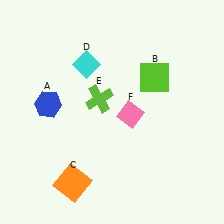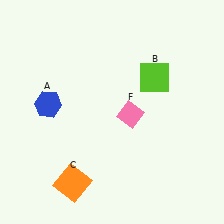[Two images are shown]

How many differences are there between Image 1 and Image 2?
There are 2 differences between the two images.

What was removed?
The lime cross (E), the cyan diamond (D) were removed in Image 2.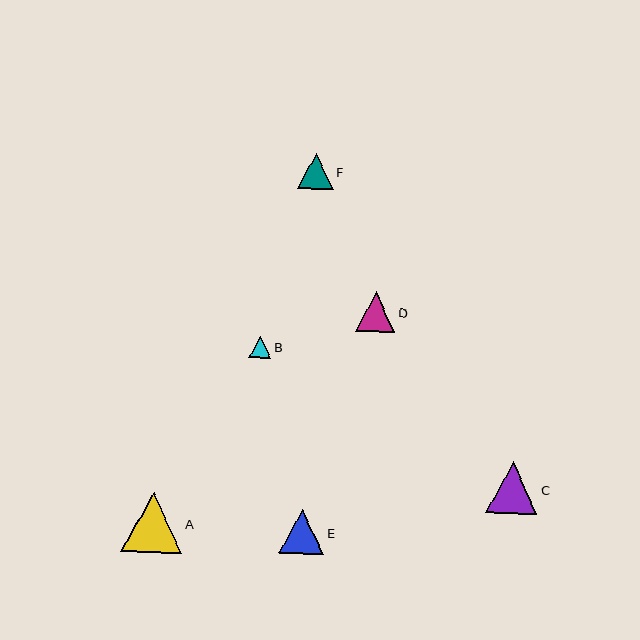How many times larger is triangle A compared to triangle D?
Triangle A is approximately 1.5 times the size of triangle D.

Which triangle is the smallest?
Triangle B is the smallest with a size of approximately 22 pixels.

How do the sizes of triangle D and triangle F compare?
Triangle D and triangle F are approximately the same size.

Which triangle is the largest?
Triangle A is the largest with a size of approximately 60 pixels.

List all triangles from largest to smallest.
From largest to smallest: A, C, E, D, F, B.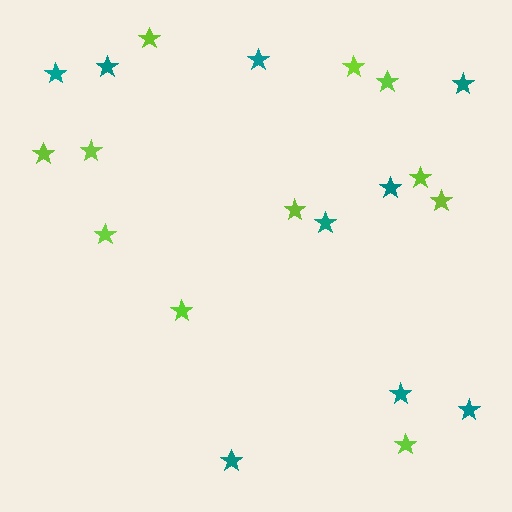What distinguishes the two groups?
There are 2 groups: one group of teal stars (9) and one group of lime stars (11).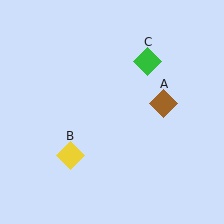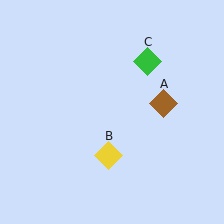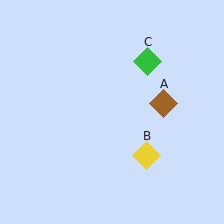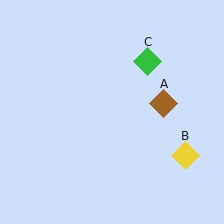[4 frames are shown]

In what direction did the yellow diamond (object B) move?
The yellow diamond (object B) moved right.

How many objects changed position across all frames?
1 object changed position: yellow diamond (object B).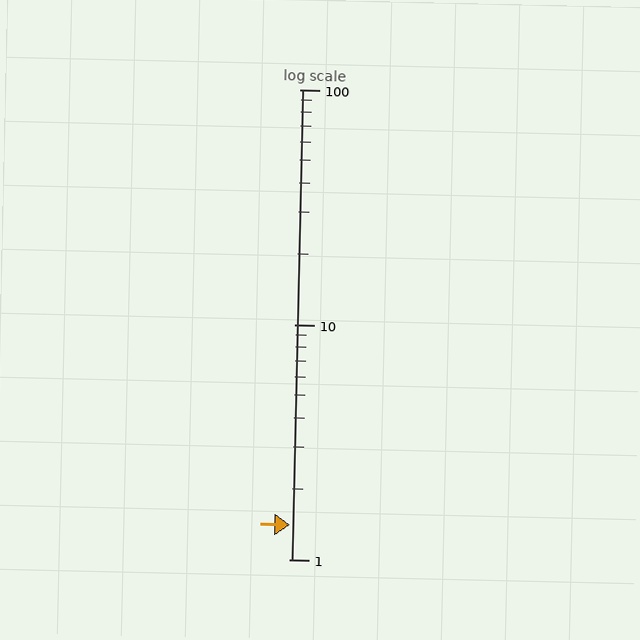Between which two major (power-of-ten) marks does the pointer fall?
The pointer is between 1 and 10.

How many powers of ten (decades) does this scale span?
The scale spans 2 decades, from 1 to 100.